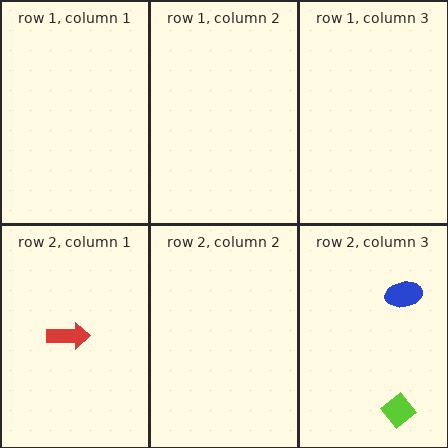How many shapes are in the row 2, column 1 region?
1.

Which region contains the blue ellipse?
The row 2, column 3 region.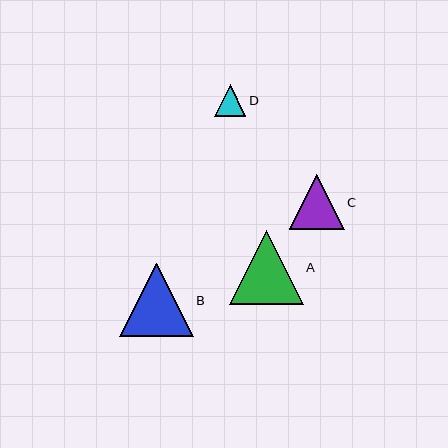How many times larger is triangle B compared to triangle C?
Triangle B is approximately 1.3 times the size of triangle C.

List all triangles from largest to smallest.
From largest to smallest: A, B, C, D.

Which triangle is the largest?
Triangle A is the largest with a size of approximately 74 pixels.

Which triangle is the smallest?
Triangle D is the smallest with a size of approximately 31 pixels.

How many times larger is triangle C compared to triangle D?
Triangle C is approximately 1.8 times the size of triangle D.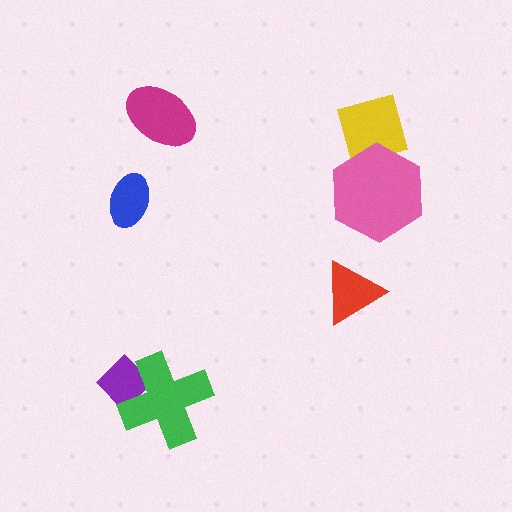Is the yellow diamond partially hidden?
Yes, it is partially covered by another shape.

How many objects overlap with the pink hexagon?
1 object overlaps with the pink hexagon.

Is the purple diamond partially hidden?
Yes, it is partially covered by another shape.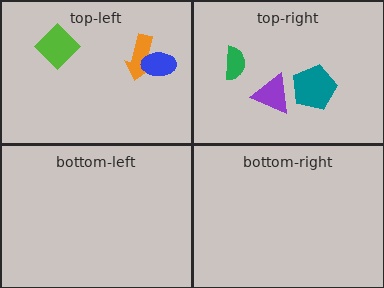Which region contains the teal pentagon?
The top-right region.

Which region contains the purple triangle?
The top-right region.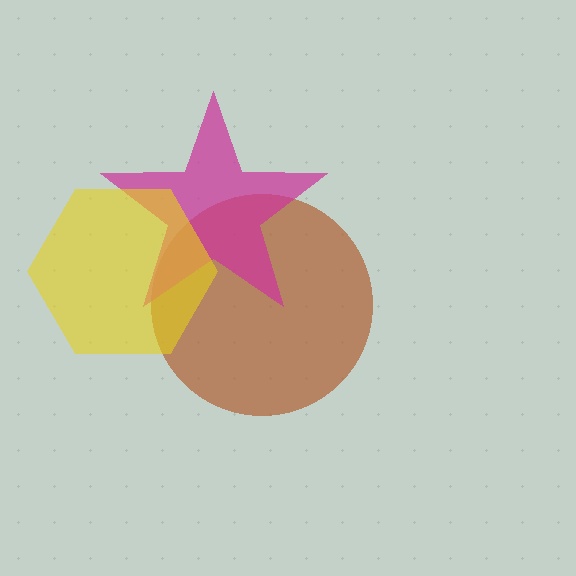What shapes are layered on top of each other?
The layered shapes are: a brown circle, a magenta star, a yellow hexagon.